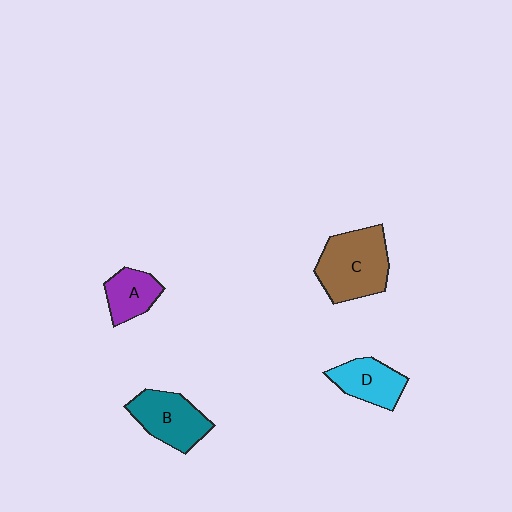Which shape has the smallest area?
Shape A (purple).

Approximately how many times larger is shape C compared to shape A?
Approximately 1.9 times.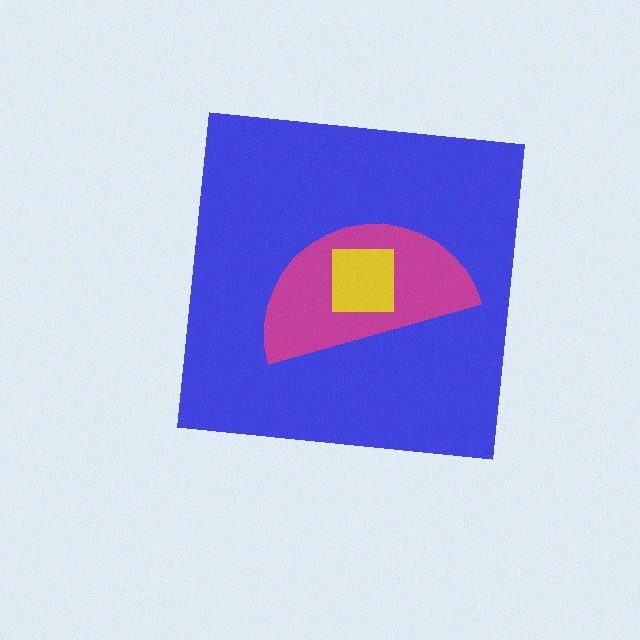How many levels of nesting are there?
3.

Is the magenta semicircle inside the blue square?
Yes.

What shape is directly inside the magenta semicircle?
The yellow square.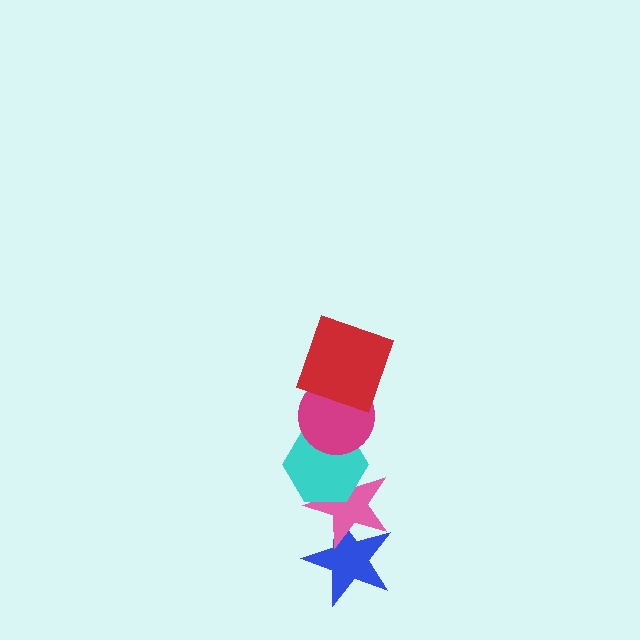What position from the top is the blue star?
The blue star is 5th from the top.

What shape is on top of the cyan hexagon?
The magenta circle is on top of the cyan hexagon.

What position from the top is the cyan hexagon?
The cyan hexagon is 3rd from the top.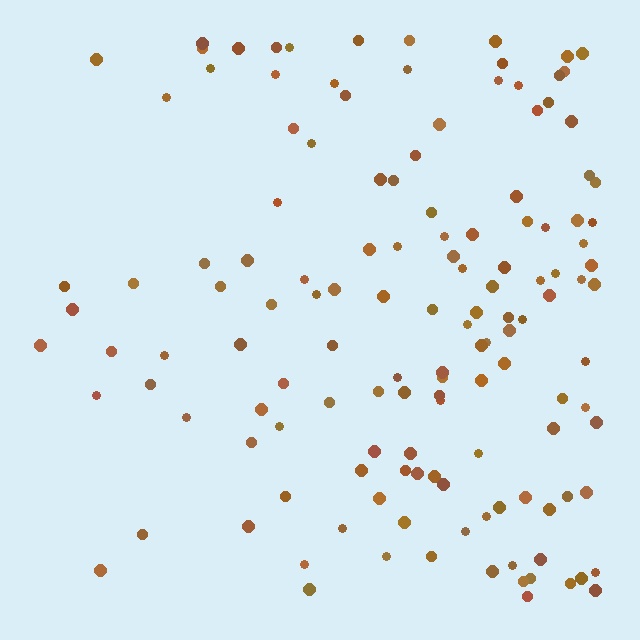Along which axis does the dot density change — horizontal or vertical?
Horizontal.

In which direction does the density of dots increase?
From left to right, with the right side densest.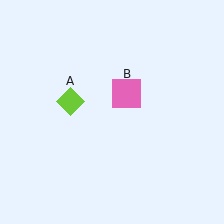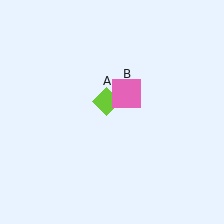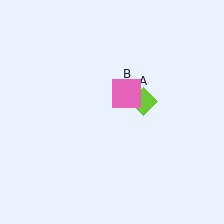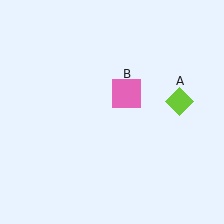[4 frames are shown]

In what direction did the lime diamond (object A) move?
The lime diamond (object A) moved right.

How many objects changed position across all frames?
1 object changed position: lime diamond (object A).